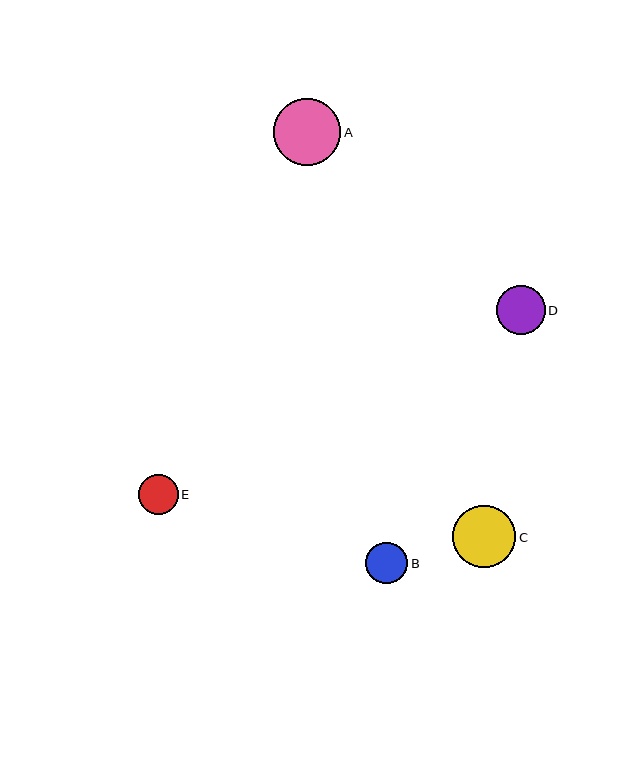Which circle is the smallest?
Circle E is the smallest with a size of approximately 40 pixels.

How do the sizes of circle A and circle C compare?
Circle A and circle C are approximately the same size.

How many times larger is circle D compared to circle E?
Circle D is approximately 1.2 times the size of circle E.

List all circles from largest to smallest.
From largest to smallest: A, C, D, B, E.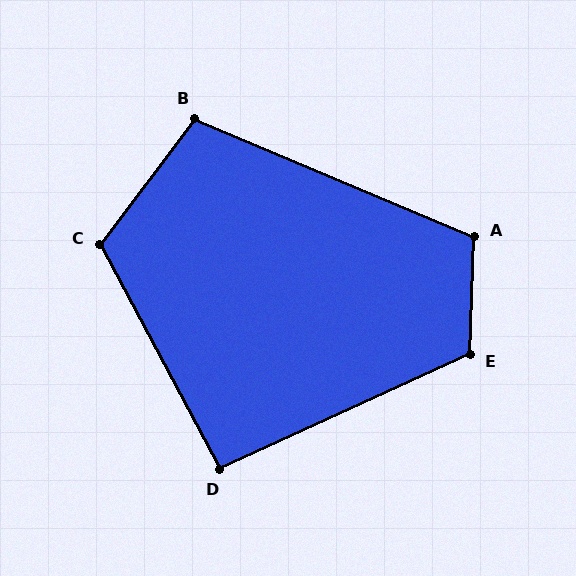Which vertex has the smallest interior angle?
D, at approximately 93 degrees.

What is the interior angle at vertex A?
Approximately 110 degrees (obtuse).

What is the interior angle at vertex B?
Approximately 104 degrees (obtuse).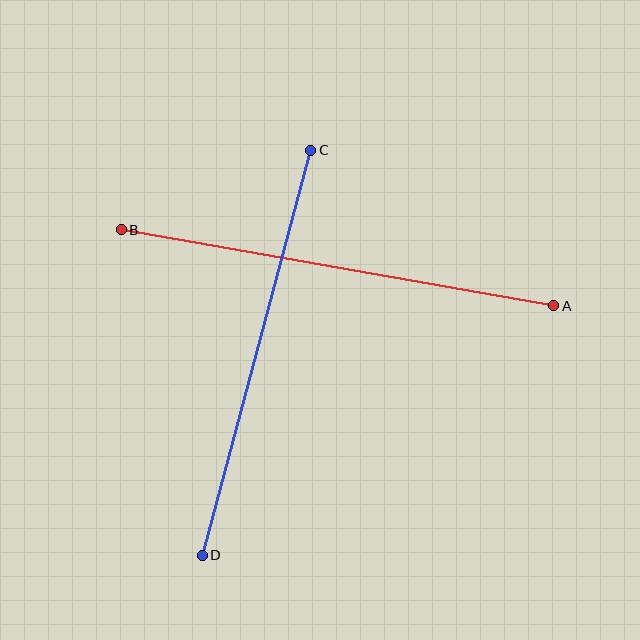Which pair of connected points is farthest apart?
Points A and B are farthest apart.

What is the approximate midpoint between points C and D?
The midpoint is at approximately (256, 353) pixels.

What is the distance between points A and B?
The distance is approximately 439 pixels.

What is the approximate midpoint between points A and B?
The midpoint is at approximately (338, 268) pixels.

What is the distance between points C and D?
The distance is approximately 420 pixels.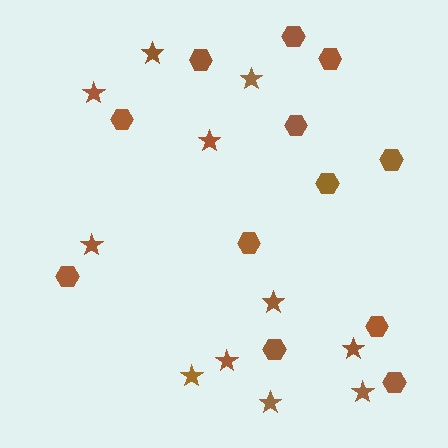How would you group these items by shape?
There are 2 groups: one group of stars (11) and one group of hexagons (12).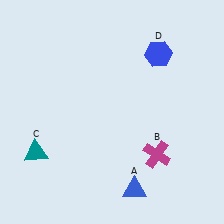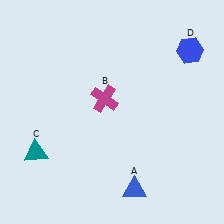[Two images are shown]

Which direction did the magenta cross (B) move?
The magenta cross (B) moved up.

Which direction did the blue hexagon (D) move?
The blue hexagon (D) moved right.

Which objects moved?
The objects that moved are: the magenta cross (B), the blue hexagon (D).